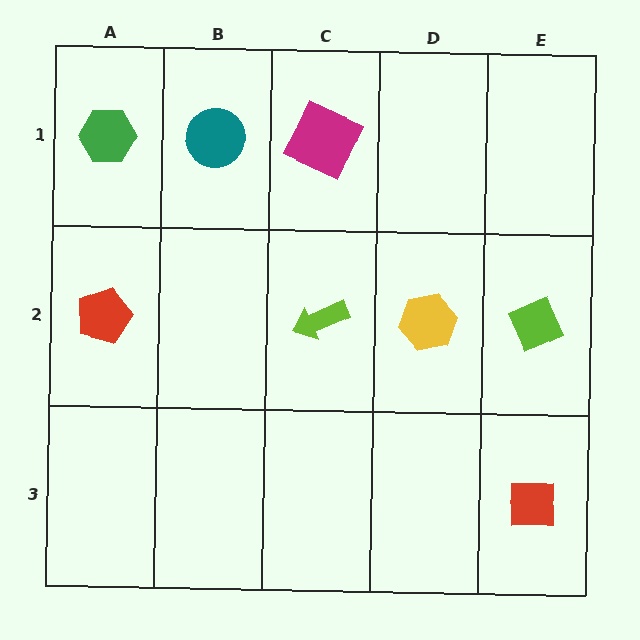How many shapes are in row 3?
1 shape.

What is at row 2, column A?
A red pentagon.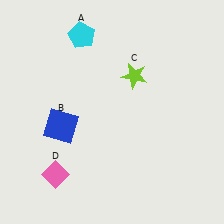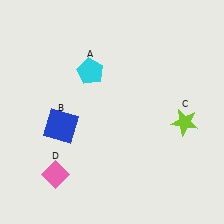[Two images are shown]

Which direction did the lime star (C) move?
The lime star (C) moved right.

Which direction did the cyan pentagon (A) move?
The cyan pentagon (A) moved down.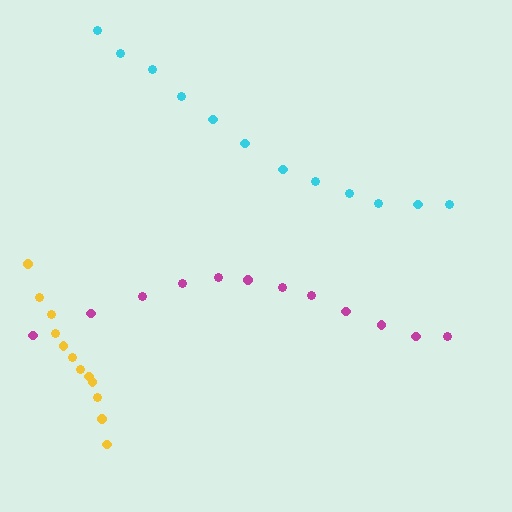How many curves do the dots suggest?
There are 3 distinct paths.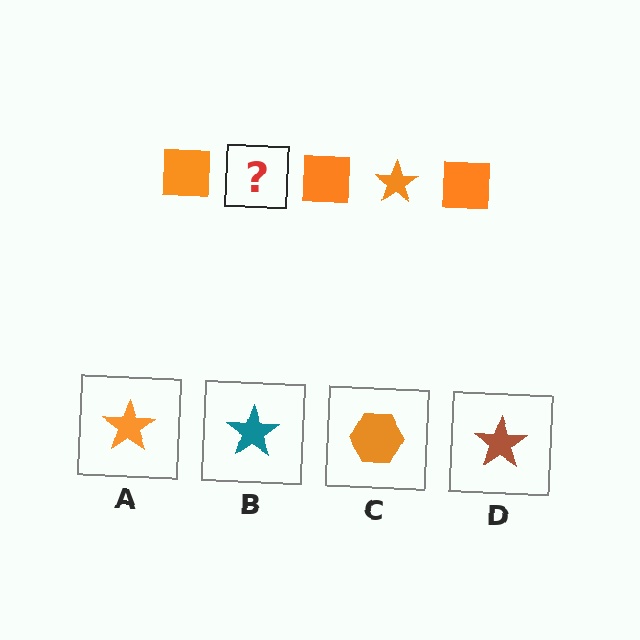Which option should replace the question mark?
Option A.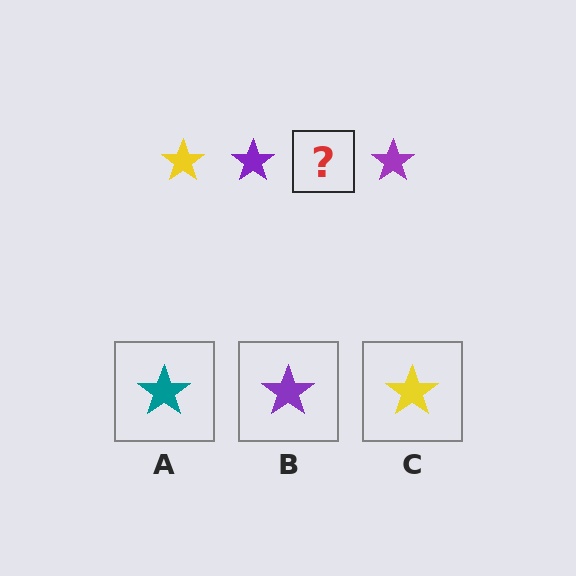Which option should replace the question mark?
Option C.